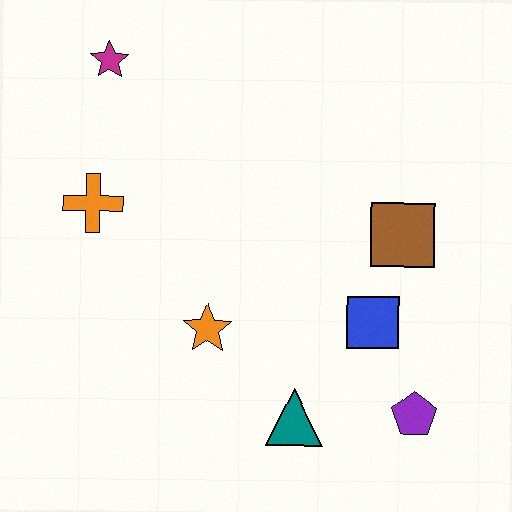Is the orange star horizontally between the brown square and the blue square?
No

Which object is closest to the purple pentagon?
The blue square is closest to the purple pentagon.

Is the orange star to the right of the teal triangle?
No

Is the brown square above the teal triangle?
Yes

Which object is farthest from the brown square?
The magenta star is farthest from the brown square.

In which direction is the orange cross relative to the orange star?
The orange cross is above the orange star.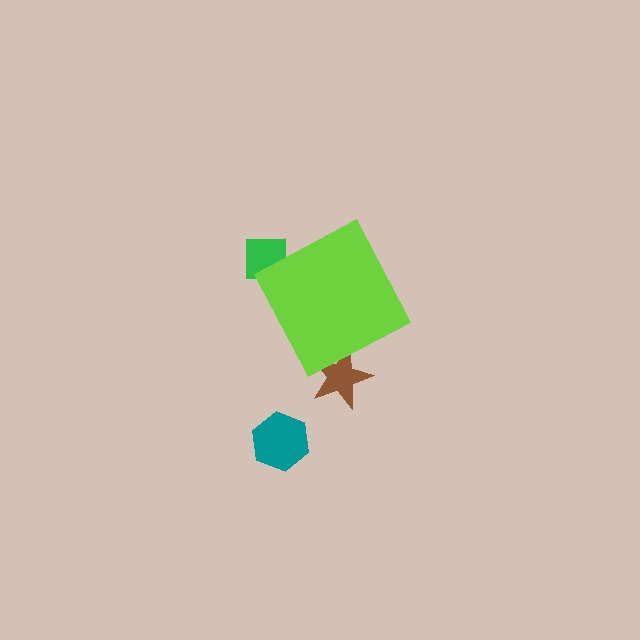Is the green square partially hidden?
Yes, the green square is partially hidden behind the lime diamond.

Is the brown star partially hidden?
Yes, the brown star is partially hidden behind the lime diamond.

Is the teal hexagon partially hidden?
No, the teal hexagon is fully visible.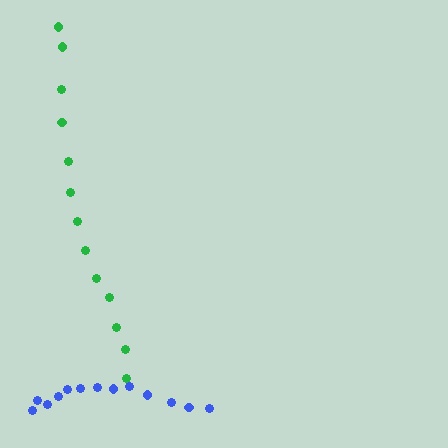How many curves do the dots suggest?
There are 2 distinct paths.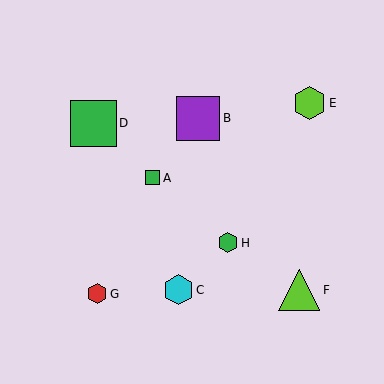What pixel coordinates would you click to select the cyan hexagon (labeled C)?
Click at (178, 290) to select the cyan hexagon C.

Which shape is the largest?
The green square (labeled D) is the largest.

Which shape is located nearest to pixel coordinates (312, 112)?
The lime hexagon (labeled E) at (309, 103) is nearest to that location.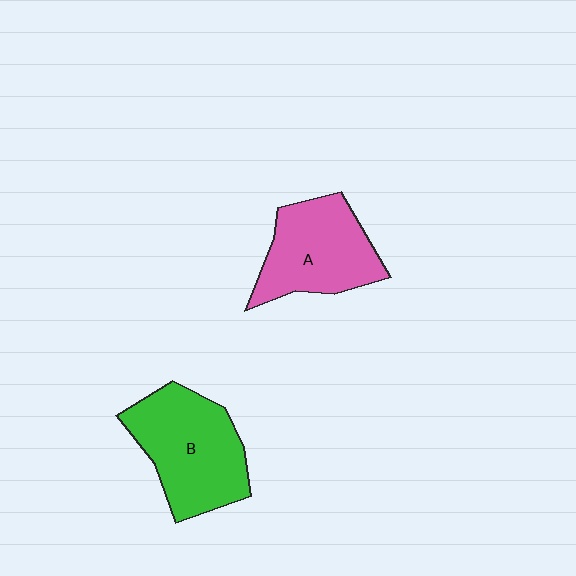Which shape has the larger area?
Shape B (green).